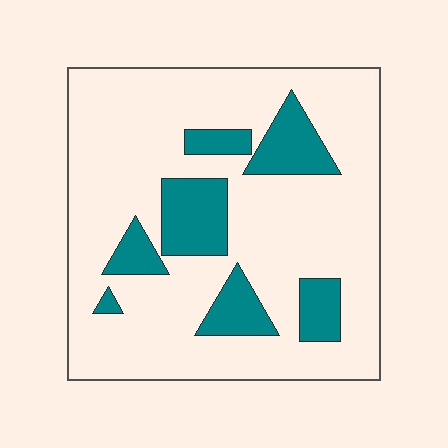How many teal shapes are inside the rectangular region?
7.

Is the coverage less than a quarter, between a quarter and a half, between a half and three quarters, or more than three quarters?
Less than a quarter.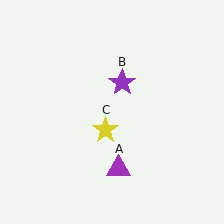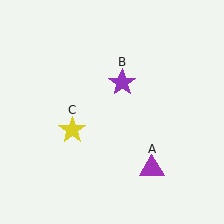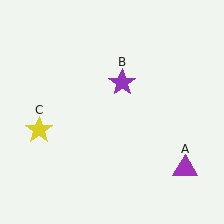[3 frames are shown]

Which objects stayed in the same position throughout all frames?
Purple star (object B) remained stationary.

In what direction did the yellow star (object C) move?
The yellow star (object C) moved left.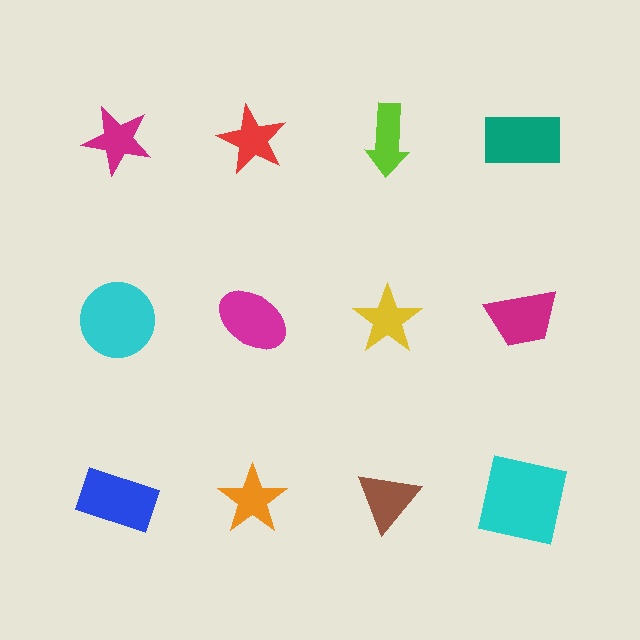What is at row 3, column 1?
A blue rectangle.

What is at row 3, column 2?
An orange star.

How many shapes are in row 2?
4 shapes.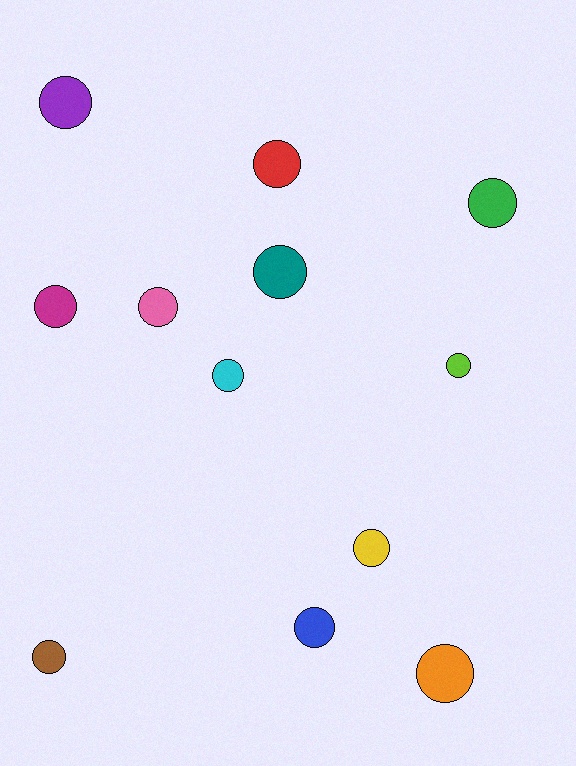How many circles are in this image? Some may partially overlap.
There are 12 circles.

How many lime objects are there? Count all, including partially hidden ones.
There is 1 lime object.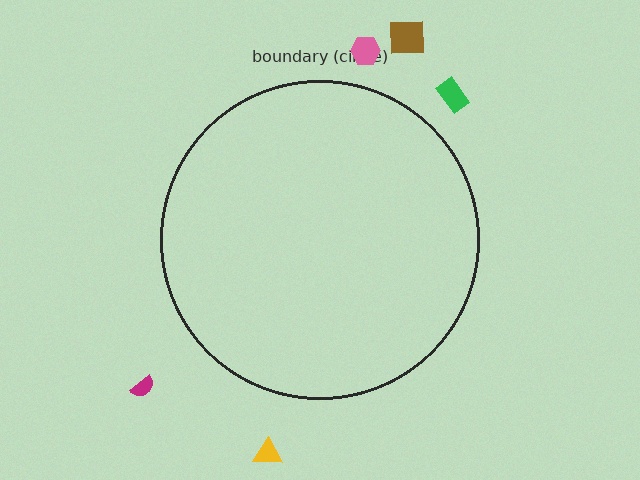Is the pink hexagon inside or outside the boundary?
Outside.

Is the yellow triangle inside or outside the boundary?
Outside.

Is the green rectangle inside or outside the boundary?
Outside.